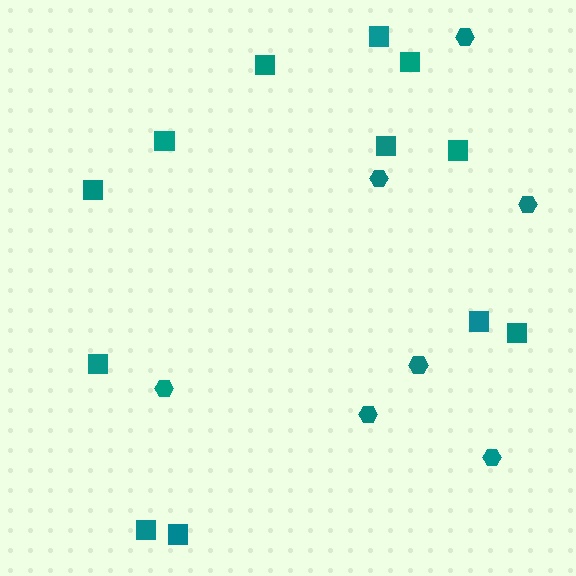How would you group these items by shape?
There are 2 groups: one group of squares (12) and one group of hexagons (7).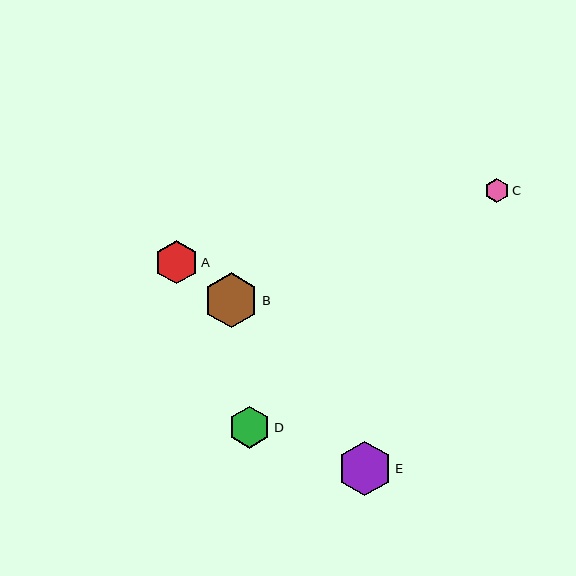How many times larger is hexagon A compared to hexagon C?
Hexagon A is approximately 1.8 times the size of hexagon C.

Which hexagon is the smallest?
Hexagon C is the smallest with a size of approximately 24 pixels.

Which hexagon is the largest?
Hexagon B is the largest with a size of approximately 55 pixels.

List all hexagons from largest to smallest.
From largest to smallest: B, E, A, D, C.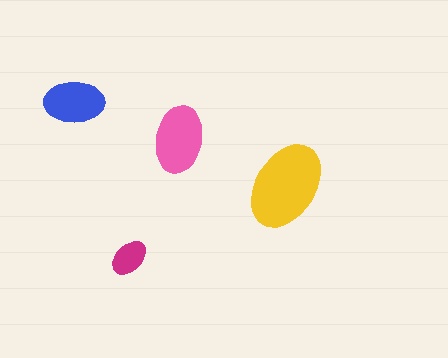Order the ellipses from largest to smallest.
the yellow one, the pink one, the blue one, the magenta one.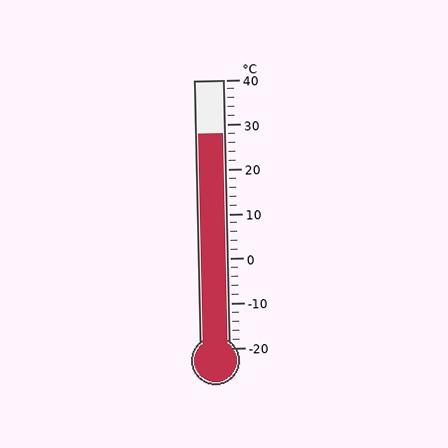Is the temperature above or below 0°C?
The temperature is above 0°C.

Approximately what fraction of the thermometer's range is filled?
The thermometer is filled to approximately 80% of its range.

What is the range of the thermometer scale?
The thermometer scale ranges from -20°C to 40°C.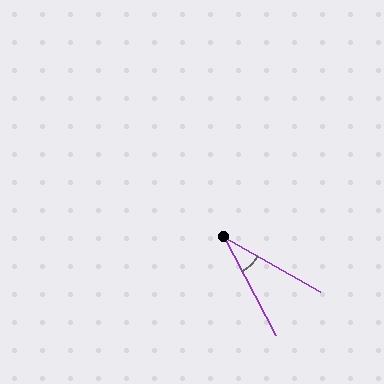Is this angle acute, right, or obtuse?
It is acute.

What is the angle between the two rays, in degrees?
Approximately 33 degrees.